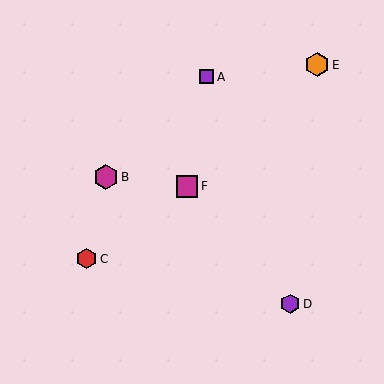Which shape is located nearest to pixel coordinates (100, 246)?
The red hexagon (labeled C) at (87, 259) is nearest to that location.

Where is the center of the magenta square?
The center of the magenta square is at (187, 186).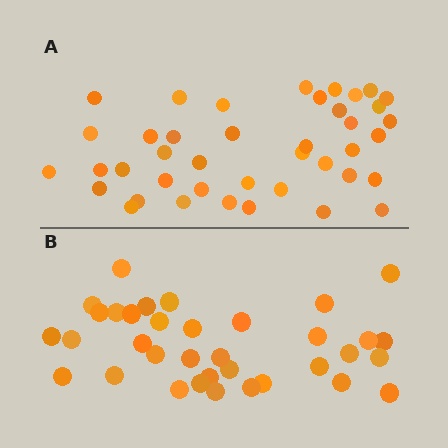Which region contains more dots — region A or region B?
Region A (the top region) has more dots.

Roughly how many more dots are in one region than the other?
Region A has about 6 more dots than region B.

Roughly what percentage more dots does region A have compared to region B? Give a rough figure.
About 15% more.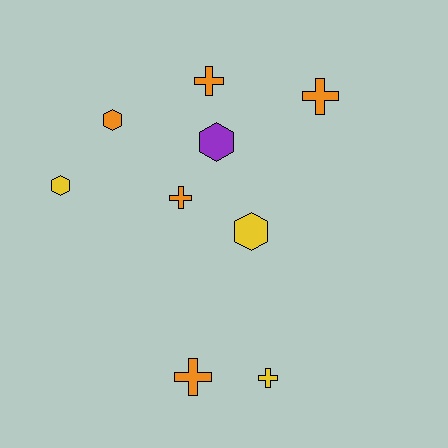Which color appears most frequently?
Orange, with 5 objects.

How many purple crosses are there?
There are no purple crosses.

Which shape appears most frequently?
Cross, with 5 objects.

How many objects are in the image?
There are 9 objects.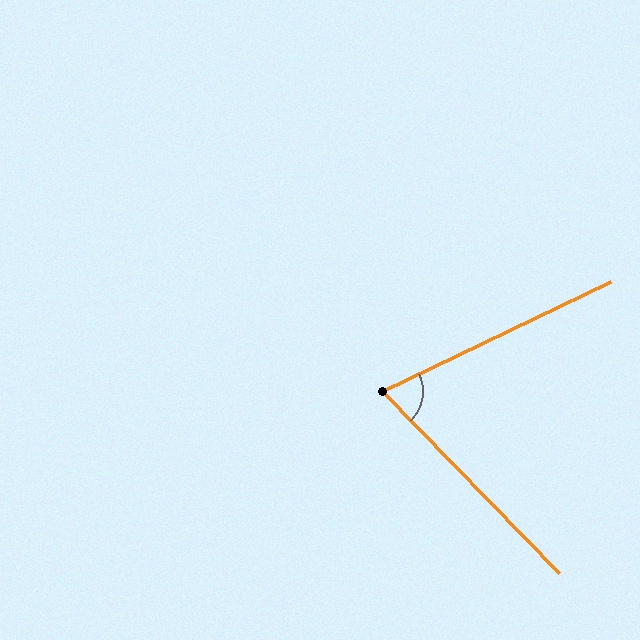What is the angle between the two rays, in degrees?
Approximately 71 degrees.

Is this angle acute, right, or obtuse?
It is acute.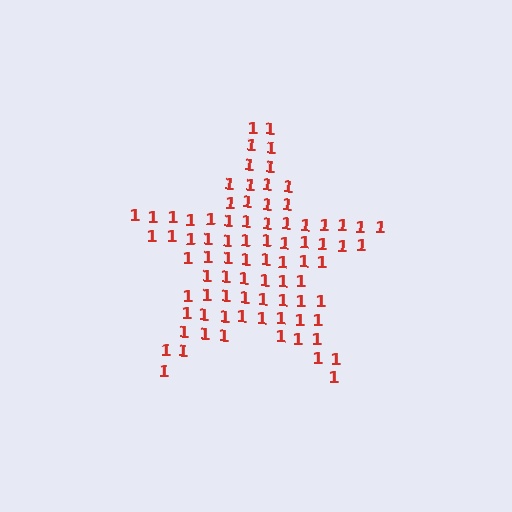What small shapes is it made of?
It is made of small digit 1's.